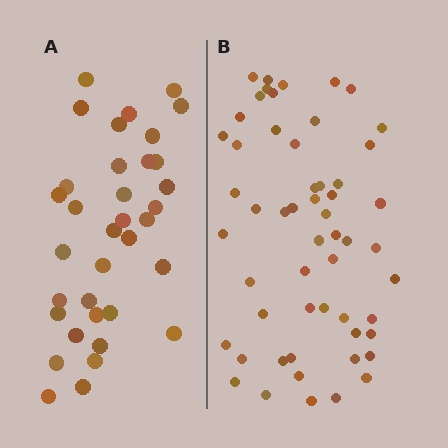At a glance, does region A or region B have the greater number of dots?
Region B (the right region) has more dots.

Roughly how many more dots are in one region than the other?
Region B has approximately 20 more dots than region A.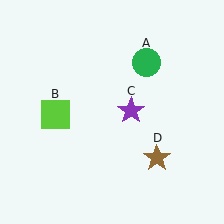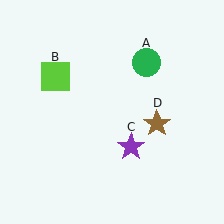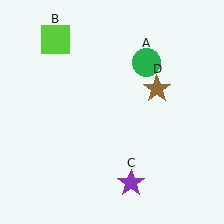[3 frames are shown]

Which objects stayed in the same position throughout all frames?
Green circle (object A) remained stationary.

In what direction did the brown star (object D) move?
The brown star (object D) moved up.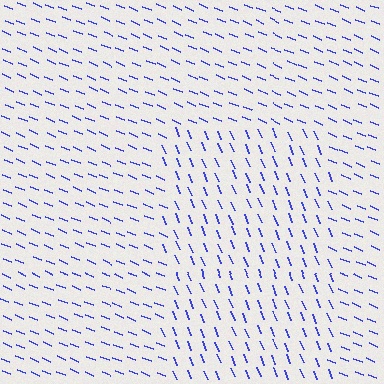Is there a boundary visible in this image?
Yes, there is a texture boundary formed by a change in line orientation.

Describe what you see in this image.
The image is filled with small blue line segments. A rectangle region in the image has lines oriented differently from the surrounding lines, creating a visible texture boundary.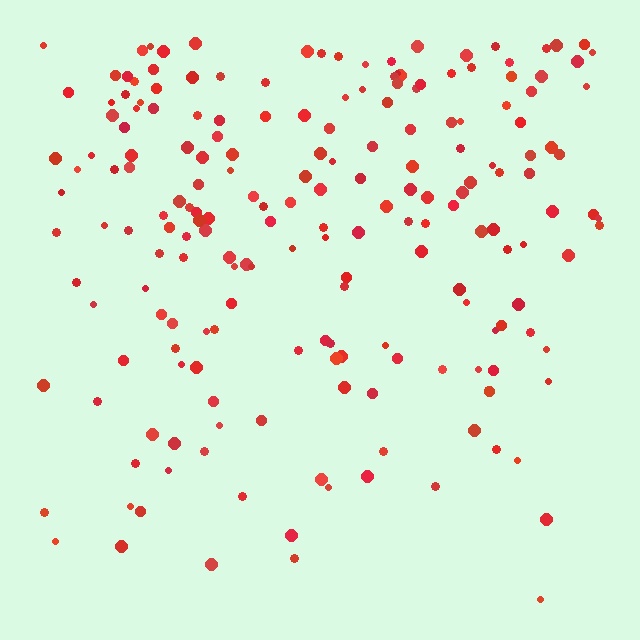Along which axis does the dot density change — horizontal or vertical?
Vertical.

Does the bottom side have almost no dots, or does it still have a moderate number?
Still a moderate number, just noticeably fewer than the top.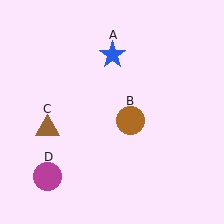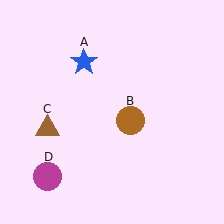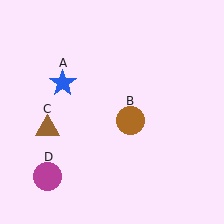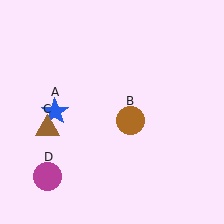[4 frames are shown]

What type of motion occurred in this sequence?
The blue star (object A) rotated counterclockwise around the center of the scene.